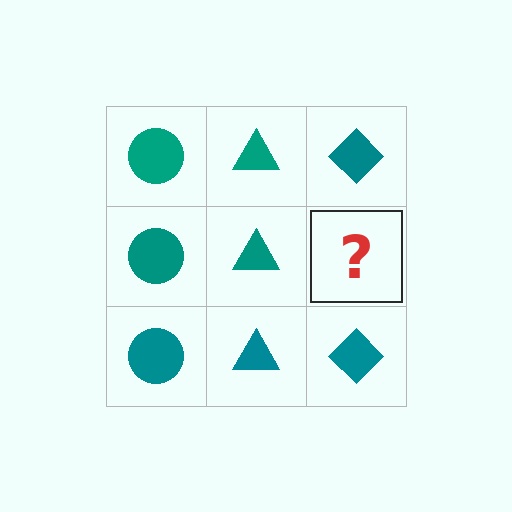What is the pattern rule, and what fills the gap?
The rule is that each column has a consistent shape. The gap should be filled with a teal diamond.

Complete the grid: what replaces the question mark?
The question mark should be replaced with a teal diamond.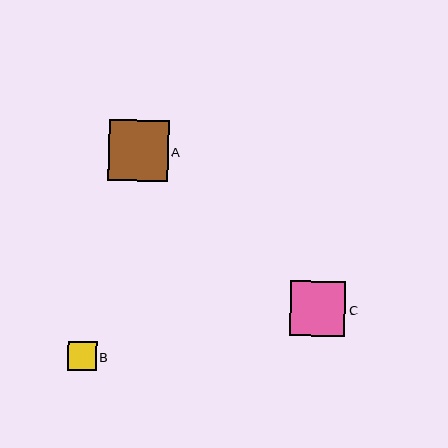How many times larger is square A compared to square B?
Square A is approximately 2.1 times the size of square B.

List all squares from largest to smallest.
From largest to smallest: A, C, B.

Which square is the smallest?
Square B is the smallest with a size of approximately 29 pixels.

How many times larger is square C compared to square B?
Square C is approximately 1.9 times the size of square B.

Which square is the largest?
Square A is the largest with a size of approximately 60 pixels.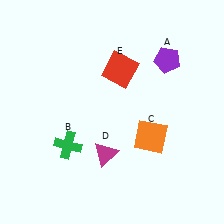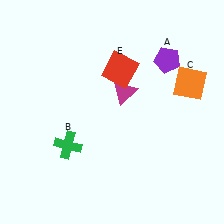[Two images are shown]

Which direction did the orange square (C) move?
The orange square (C) moved up.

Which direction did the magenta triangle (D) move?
The magenta triangle (D) moved up.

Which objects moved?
The objects that moved are: the orange square (C), the magenta triangle (D).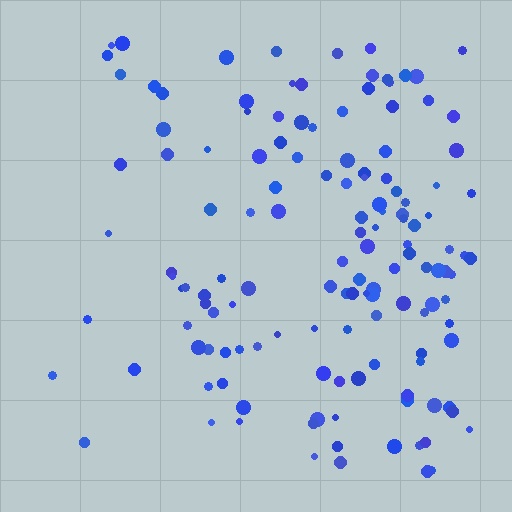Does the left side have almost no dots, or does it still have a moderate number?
Still a moderate number, just noticeably fewer than the right.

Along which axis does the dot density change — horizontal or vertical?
Horizontal.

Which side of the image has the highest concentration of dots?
The right.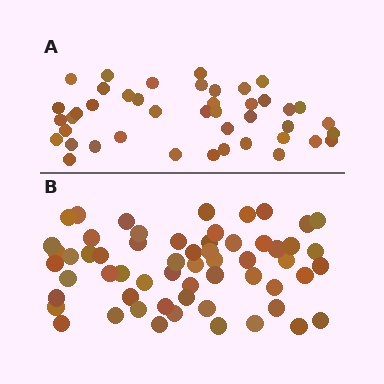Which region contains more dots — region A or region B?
Region B (the bottom region) has more dots.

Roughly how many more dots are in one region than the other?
Region B has approximately 15 more dots than region A.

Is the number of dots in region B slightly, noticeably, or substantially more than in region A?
Region B has noticeably more, but not dramatically so. The ratio is roughly 1.4 to 1.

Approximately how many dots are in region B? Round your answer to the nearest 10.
About 60 dots. (The exact count is 59, which rounds to 60.)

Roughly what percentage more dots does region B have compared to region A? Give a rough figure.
About 35% more.